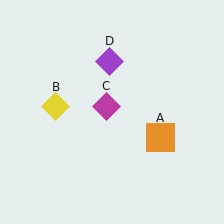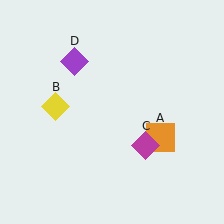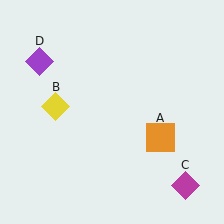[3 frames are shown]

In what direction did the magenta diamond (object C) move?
The magenta diamond (object C) moved down and to the right.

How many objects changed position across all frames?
2 objects changed position: magenta diamond (object C), purple diamond (object D).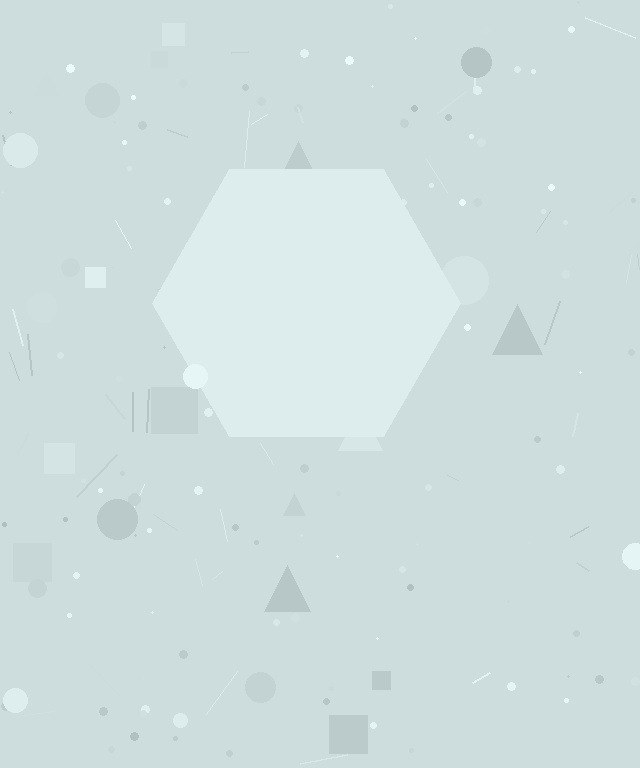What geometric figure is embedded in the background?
A hexagon is embedded in the background.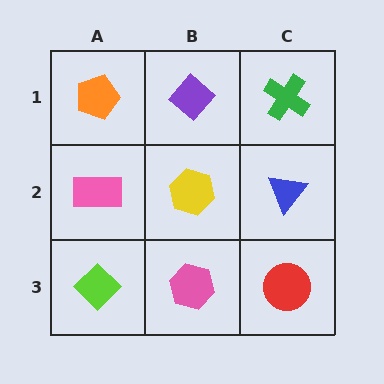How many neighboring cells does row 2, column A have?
3.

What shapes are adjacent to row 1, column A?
A pink rectangle (row 2, column A), a purple diamond (row 1, column B).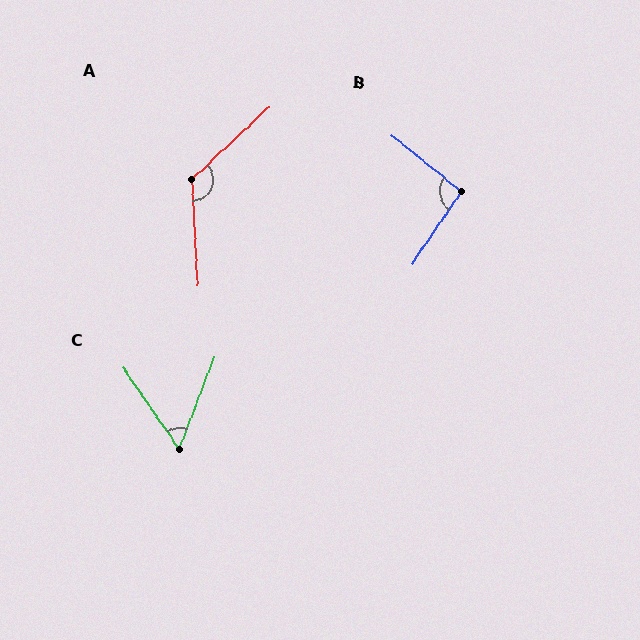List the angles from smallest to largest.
C (56°), B (95°), A (130°).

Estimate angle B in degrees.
Approximately 95 degrees.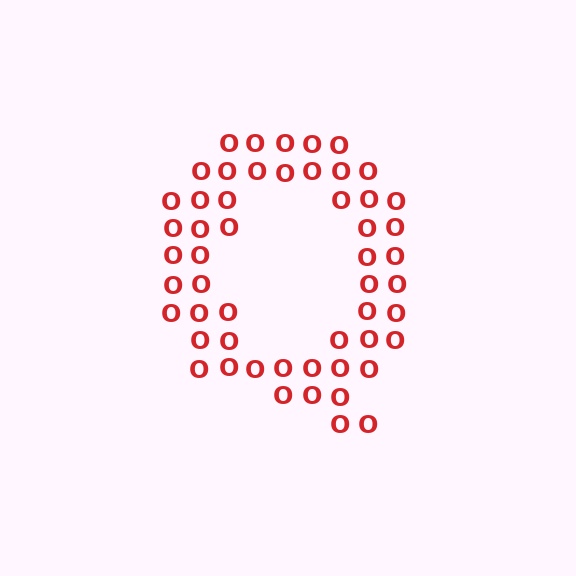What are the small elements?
The small elements are letter O's.